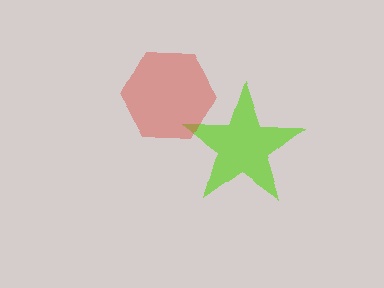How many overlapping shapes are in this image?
There are 2 overlapping shapes in the image.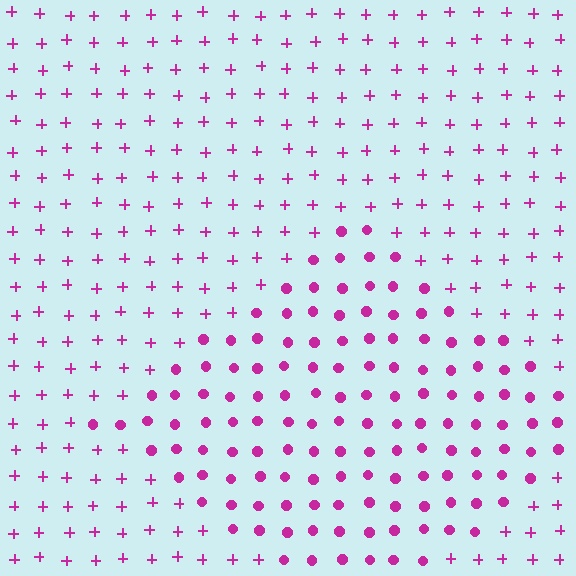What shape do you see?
I see a diamond.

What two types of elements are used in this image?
The image uses circles inside the diamond region and plus signs outside it.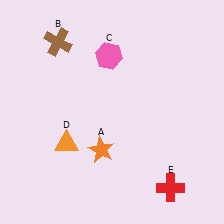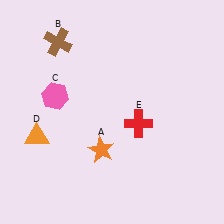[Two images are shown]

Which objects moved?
The objects that moved are: the pink hexagon (C), the orange triangle (D), the red cross (E).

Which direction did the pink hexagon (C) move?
The pink hexagon (C) moved left.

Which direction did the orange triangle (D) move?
The orange triangle (D) moved left.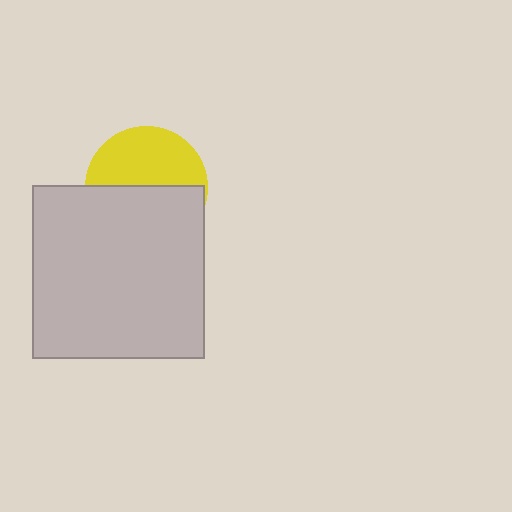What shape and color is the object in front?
The object in front is a light gray square.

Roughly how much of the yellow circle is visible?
About half of it is visible (roughly 48%).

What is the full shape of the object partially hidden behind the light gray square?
The partially hidden object is a yellow circle.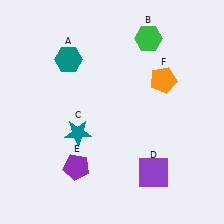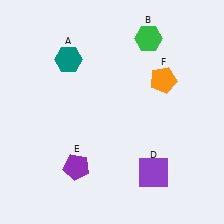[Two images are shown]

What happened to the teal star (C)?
The teal star (C) was removed in Image 2. It was in the bottom-left area of Image 1.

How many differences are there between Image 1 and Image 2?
There is 1 difference between the two images.